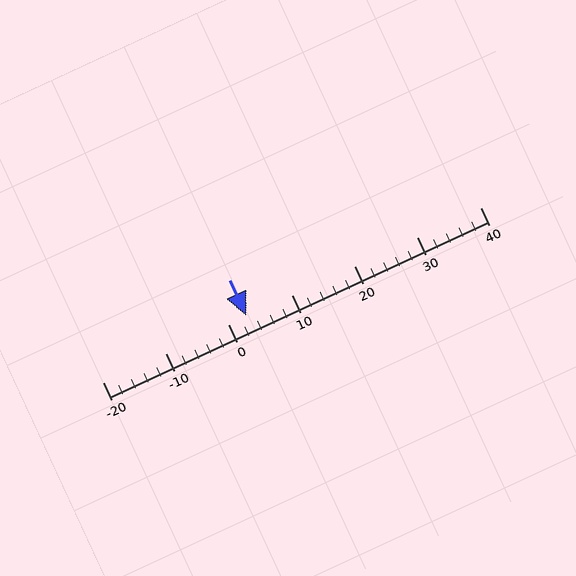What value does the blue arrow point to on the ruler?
The blue arrow points to approximately 3.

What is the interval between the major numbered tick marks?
The major tick marks are spaced 10 units apart.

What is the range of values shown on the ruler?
The ruler shows values from -20 to 40.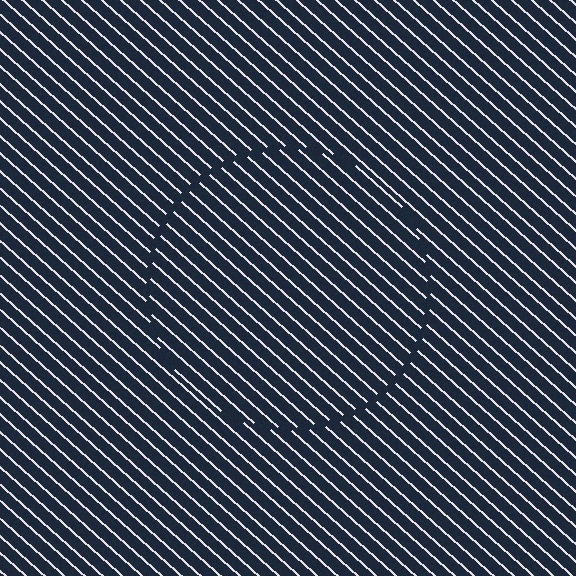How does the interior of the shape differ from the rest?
The interior of the shape contains the same grating, shifted by half a period — the contour is defined by the phase discontinuity where line-ends from the inner and outer gratings abut.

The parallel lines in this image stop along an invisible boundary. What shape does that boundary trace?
An illusory circle. The interior of the shape contains the same grating, shifted by half a period — the contour is defined by the phase discontinuity where line-ends from the inner and outer gratings abut.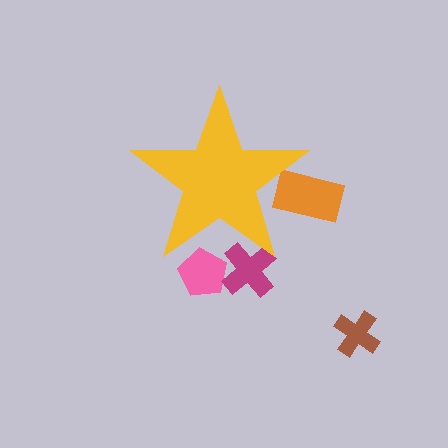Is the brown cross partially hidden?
No, the brown cross is fully visible.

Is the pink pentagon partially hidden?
Yes, the pink pentagon is partially hidden behind the yellow star.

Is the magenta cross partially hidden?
Yes, the magenta cross is partially hidden behind the yellow star.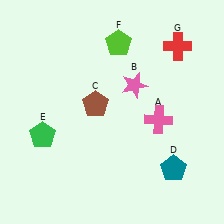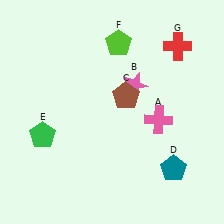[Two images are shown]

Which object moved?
The brown pentagon (C) moved right.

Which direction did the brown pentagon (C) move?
The brown pentagon (C) moved right.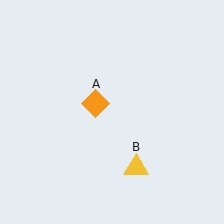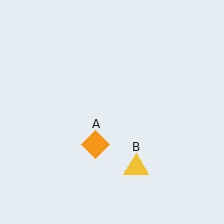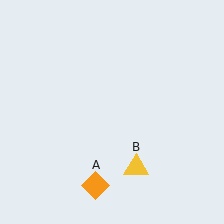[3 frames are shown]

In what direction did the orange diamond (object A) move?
The orange diamond (object A) moved down.